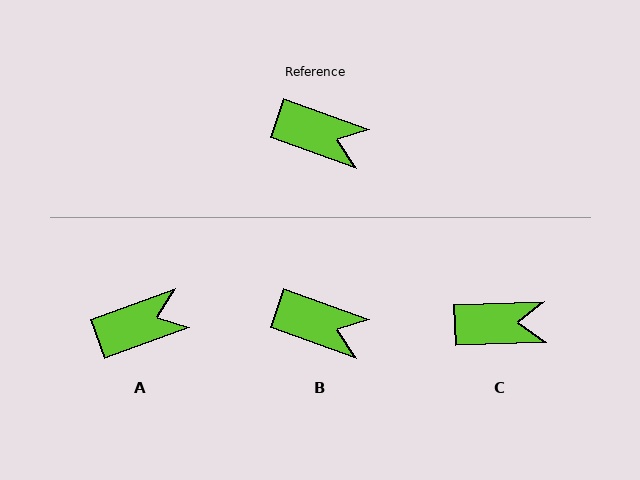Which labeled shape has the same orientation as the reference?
B.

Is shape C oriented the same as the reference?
No, it is off by about 22 degrees.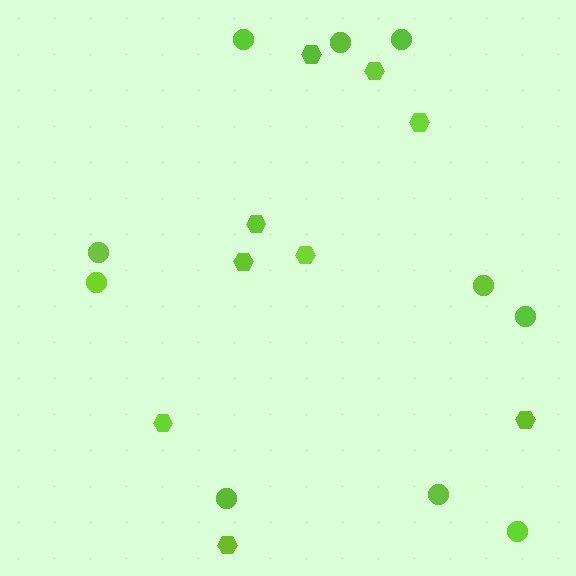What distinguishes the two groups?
There are 2 groups: one group of circles (10) and one group of hexagons (9).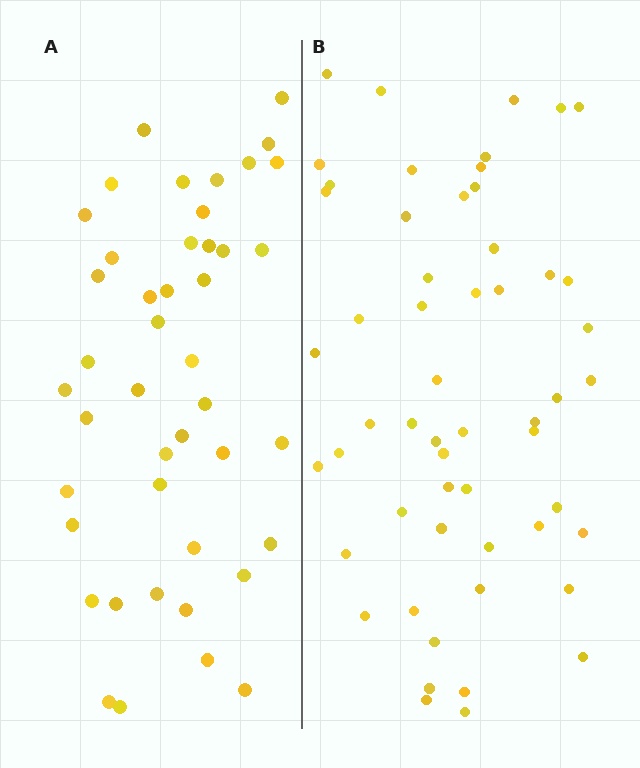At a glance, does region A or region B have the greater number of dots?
Region B (the right region) has more dots.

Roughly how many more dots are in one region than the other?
Region B has roughly 12 or so more dots than region A.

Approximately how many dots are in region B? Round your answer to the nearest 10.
About 60 dots. (The exact count is 55, which rounds to 60.)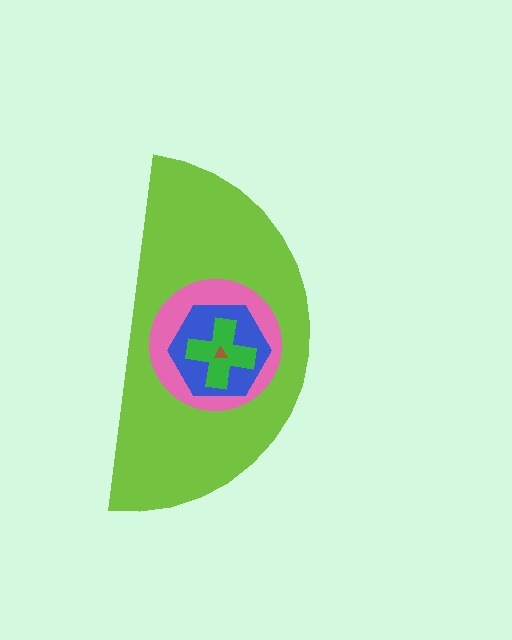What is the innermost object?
The brown triangle.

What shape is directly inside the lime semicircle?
The pink circle.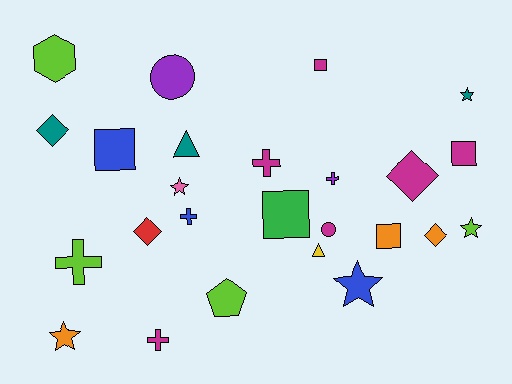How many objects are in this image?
There are 25 objects.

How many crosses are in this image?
There are 5 crosses.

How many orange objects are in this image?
There are 3 orange objects.